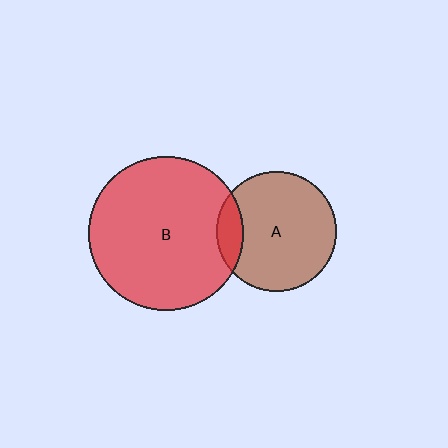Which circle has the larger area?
Circle B (red).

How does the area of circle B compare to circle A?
Approximately 1.7 times.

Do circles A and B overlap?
Yes.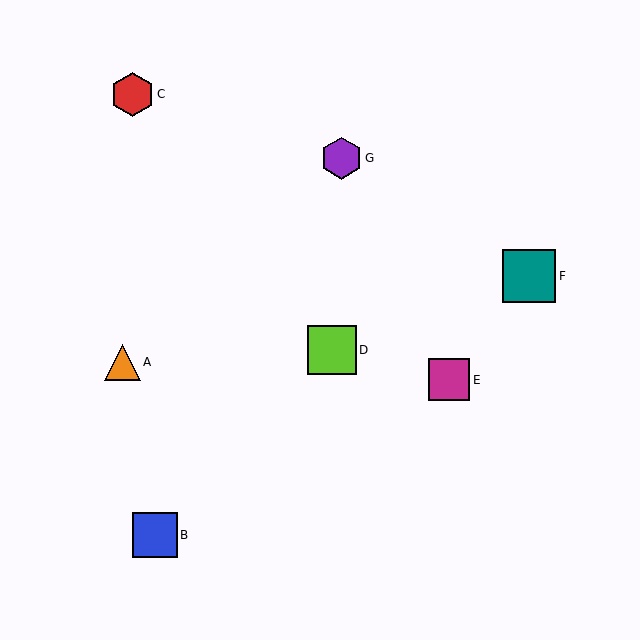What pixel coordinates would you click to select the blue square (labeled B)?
Click at (155, 535) to select the blue square B.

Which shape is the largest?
The teal square (labeled F) is the largest.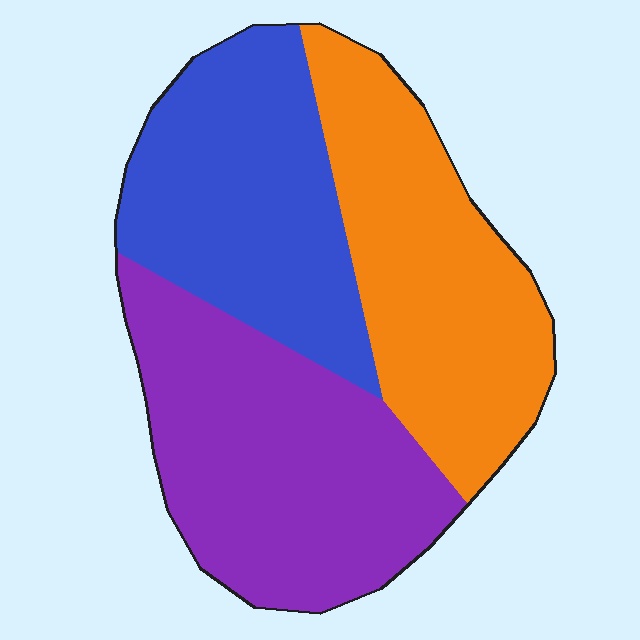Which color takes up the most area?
Purple, at roughly 35%.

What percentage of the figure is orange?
Orange takes up between a sixth and a third of the figure.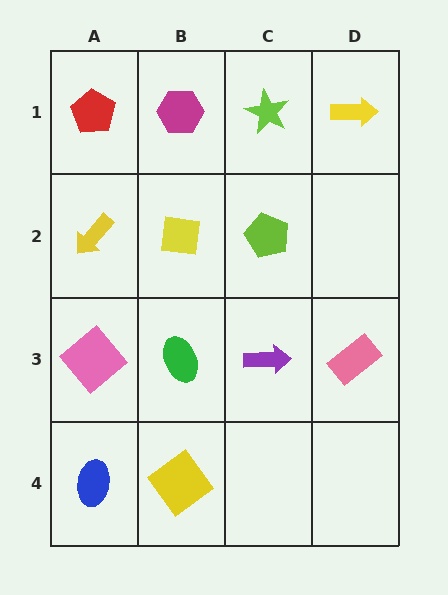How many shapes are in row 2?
3 shapes.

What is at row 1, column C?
A lime star.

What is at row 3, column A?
A pink diamond.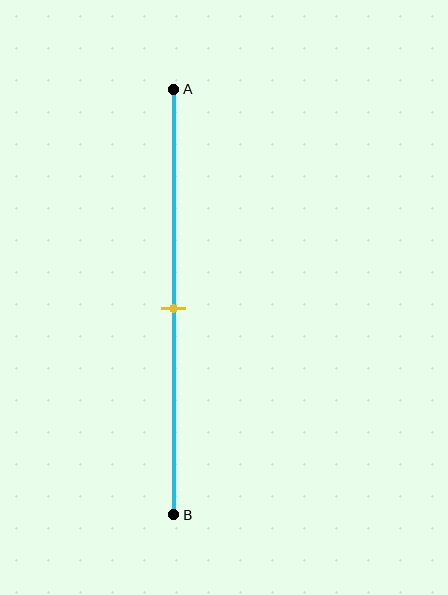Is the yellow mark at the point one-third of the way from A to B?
No, the mark is at about 50% from A, not at the 33% one-third point.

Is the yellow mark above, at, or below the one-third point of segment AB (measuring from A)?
The yellow mark is below the one-third point of segment AB.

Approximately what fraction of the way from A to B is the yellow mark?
The yellow mark is approximately 50% of the way from A to B.